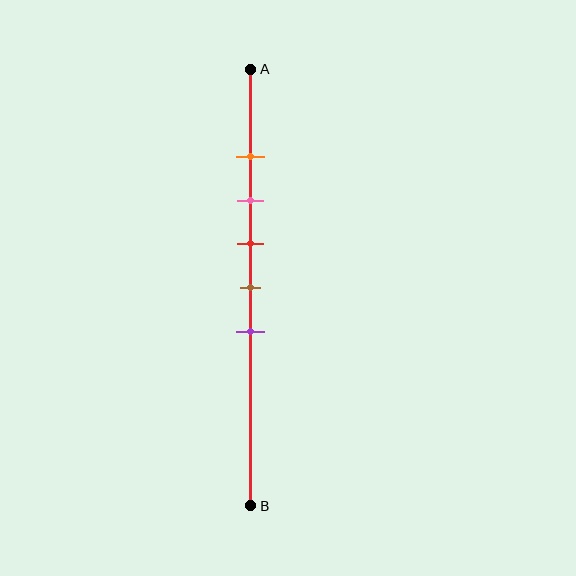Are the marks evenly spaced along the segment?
Yes, the marks are approximately evenly spaced.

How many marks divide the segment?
There are 5 marks dividing the segment.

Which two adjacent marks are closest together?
The orange and pink marks are the closest adjacent pair.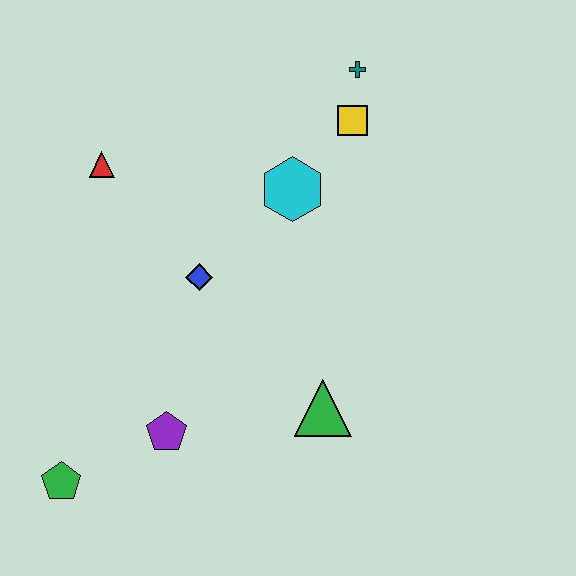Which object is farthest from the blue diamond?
The teal cross is farthest from the blue diamond.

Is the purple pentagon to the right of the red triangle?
Yes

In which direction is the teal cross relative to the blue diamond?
The teal cross is above the blue diamond.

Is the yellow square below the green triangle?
No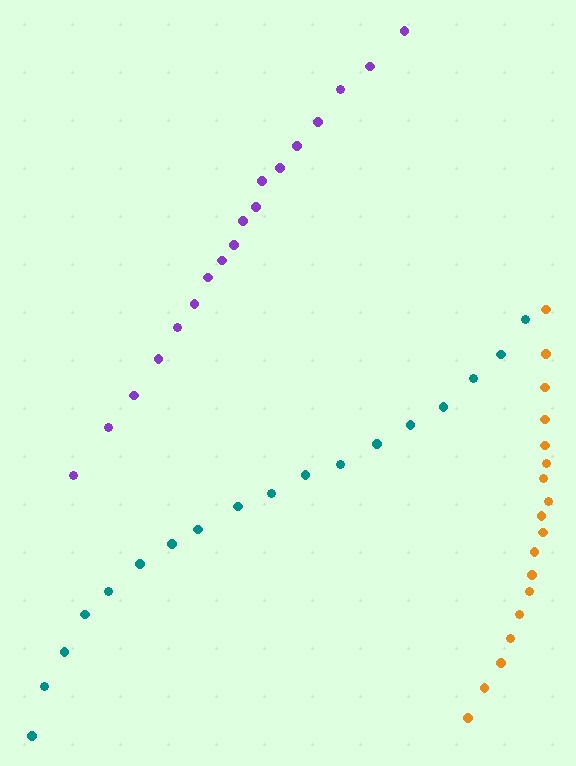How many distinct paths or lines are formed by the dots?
There are 3 distinct paths.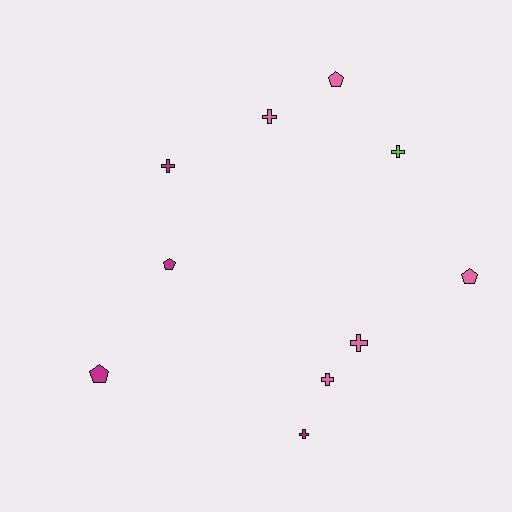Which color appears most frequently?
Pink, with 5 objects.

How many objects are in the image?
There are 10 objects.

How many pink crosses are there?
There are 3 pink crosses.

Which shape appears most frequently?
Cross, with 6 objects.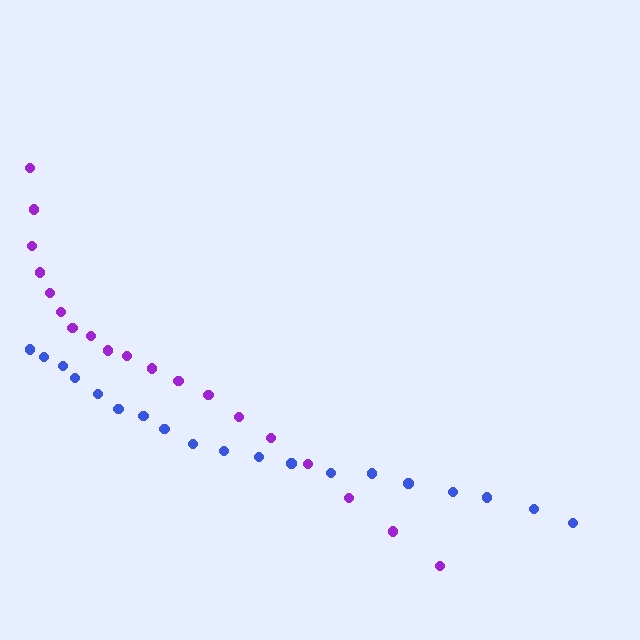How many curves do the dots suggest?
There are 2 distinct paths.